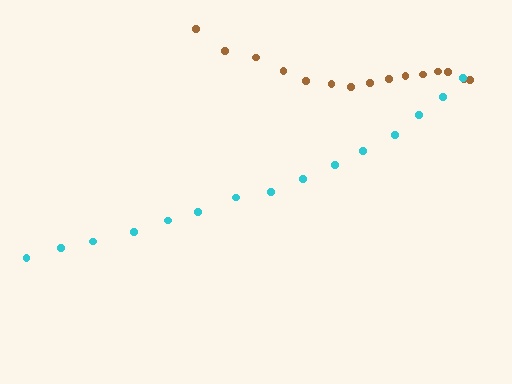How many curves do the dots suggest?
There are 2 distinct paths.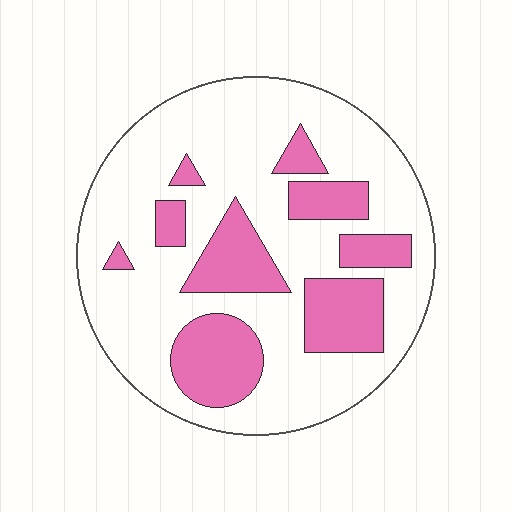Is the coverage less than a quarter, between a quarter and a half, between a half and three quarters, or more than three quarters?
Between a quarter and a half.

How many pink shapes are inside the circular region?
9.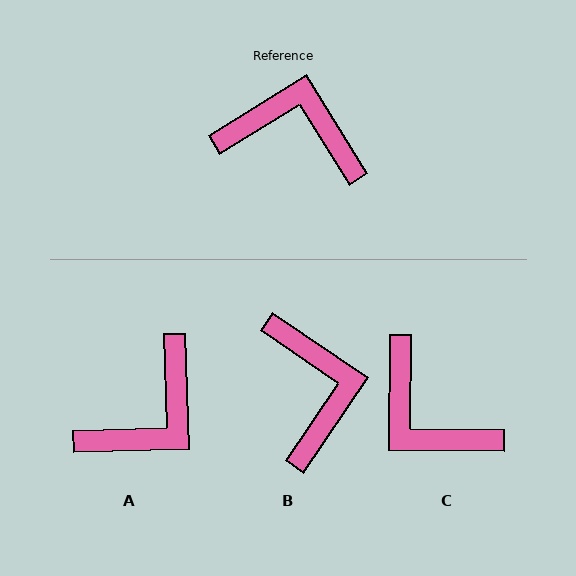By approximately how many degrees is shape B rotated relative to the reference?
Approximately 66 degrees clockwise.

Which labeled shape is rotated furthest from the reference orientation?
C, about 148 degrees away.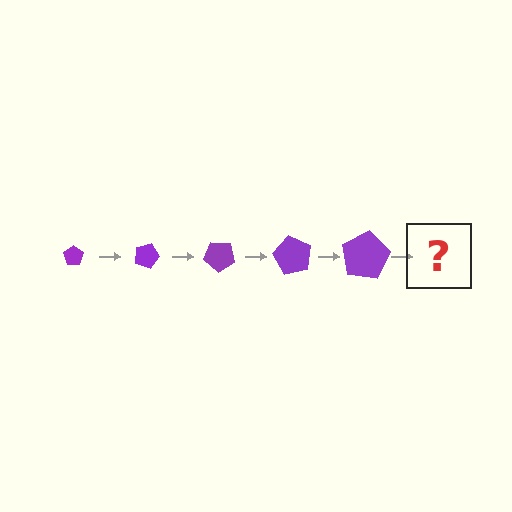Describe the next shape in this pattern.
It should be a pentagon, larger than the previous one and rotated 100 degrees from the start.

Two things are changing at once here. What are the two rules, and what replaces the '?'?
The two rules are that the pentagon grows larger each step and it rotates 20 degrees each step. The '?' should be a pentagon, larger than the previous one and rotated 100 degrees from the start.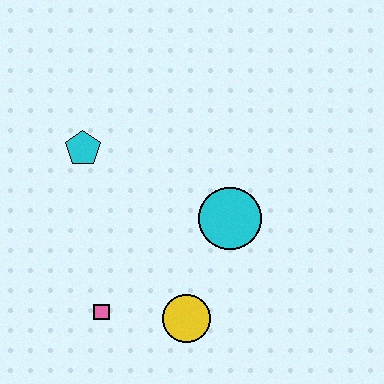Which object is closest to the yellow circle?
The pink square is closest to the yellow circle.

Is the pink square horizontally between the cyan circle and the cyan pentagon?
Yes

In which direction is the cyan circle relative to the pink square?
The cyan circle is to the right of the pink square.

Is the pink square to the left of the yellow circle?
Yes